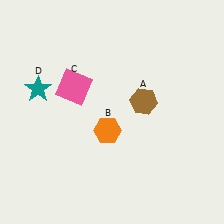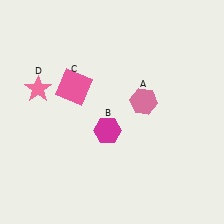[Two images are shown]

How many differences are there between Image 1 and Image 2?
There are 3 differences between the two images.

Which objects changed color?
A changed from brown to pink. B changed from orange to magenta. D changed from teal to pink.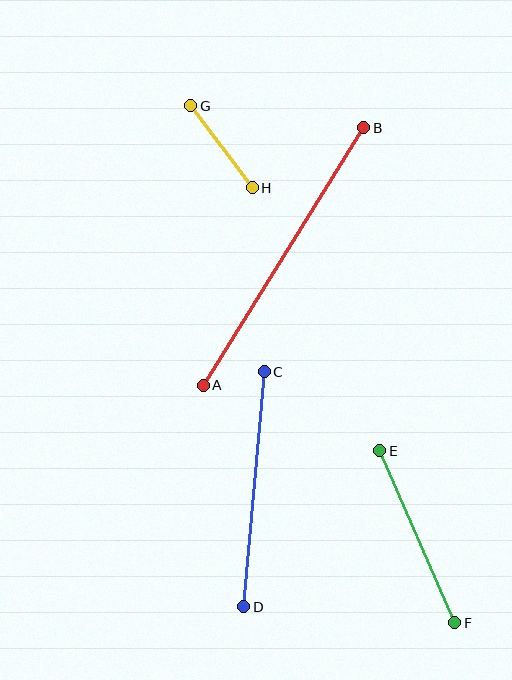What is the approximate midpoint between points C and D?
The midpoint is at approximately (254, 489) pixels.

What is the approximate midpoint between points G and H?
The midpoint is at approximately (221, 147) pixels.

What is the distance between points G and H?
The distance is approximately 102 pixels.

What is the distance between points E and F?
The distance is approximately 188 pixels.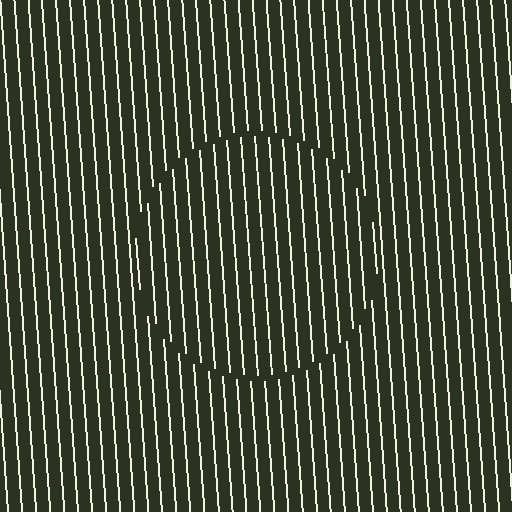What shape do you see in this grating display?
An illusory circle. The interior of the shape contains the same grating, shifted by half a period — the contour is defined by the phase discontinuity where line-ends from the inner and outer gratings abut.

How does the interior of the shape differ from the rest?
The interior of the shape contains the same grating, shifted by half a period — the contour is defined by the phase discontinuity where line-ends from the inner and outer gratings abut.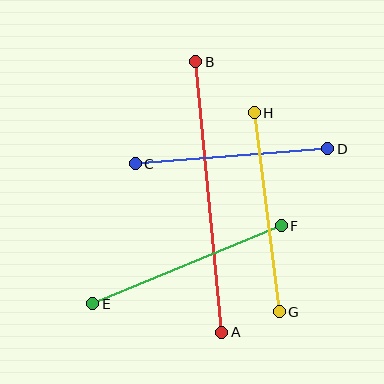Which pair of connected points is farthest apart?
Points A and B are farthest apart.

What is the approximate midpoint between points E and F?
The midpoint is at approximately (187, 265) pixels.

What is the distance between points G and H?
The distance is approximately 201 pixels.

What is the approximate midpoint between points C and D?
The midpoint is at approximately (232, 156) pixels.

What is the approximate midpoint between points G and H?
The midpoint is at approximately (267, 212) pixels.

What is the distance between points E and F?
The distance is approximately 204 pixels.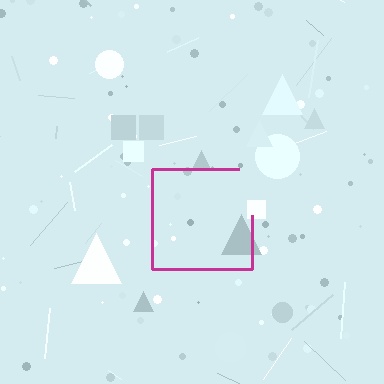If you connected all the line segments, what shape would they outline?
They would outline a square.